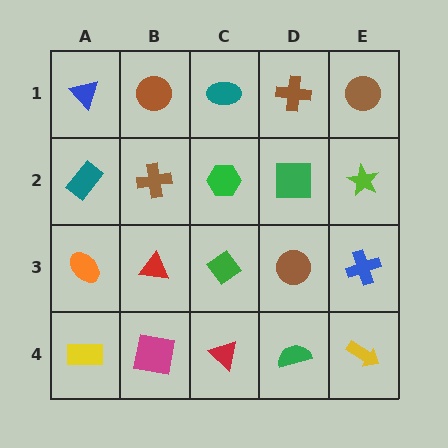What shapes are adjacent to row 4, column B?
A red triangle (row 3, column B), a yellow rectangle (row 4, column A), a red triangle (row 4, column C).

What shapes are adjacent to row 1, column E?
A lime star (row 2, column E), a brown cross (row 1, column D).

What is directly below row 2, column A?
An orange ellipse.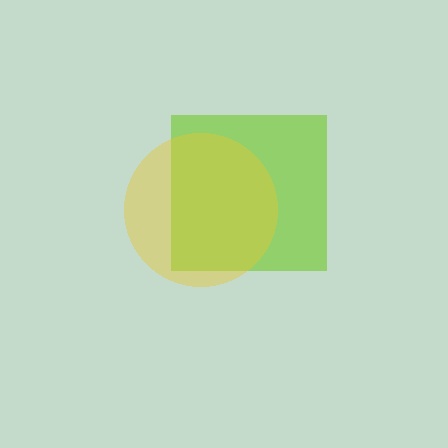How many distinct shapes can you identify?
There are 2 distinct shapes: a lime square, a yellow circle.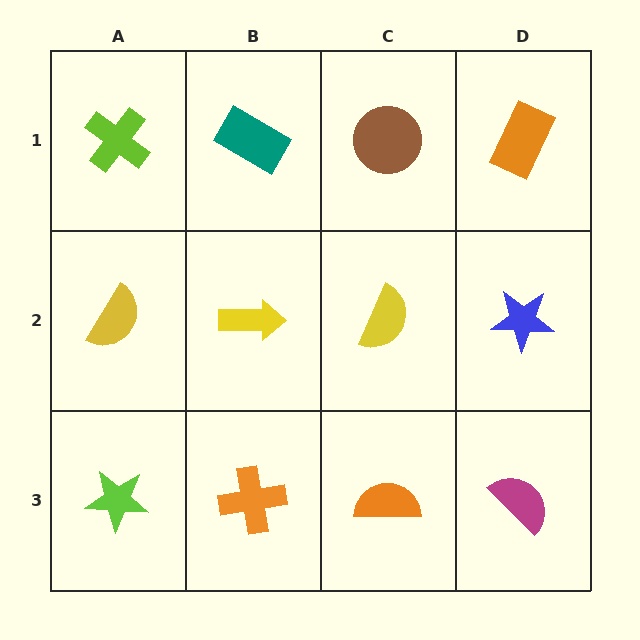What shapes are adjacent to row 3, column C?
A yellow semicircle (row 2, column C), an orange cross (row 3, column B), a magenta semicircle (row 3, column D).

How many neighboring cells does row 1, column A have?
2.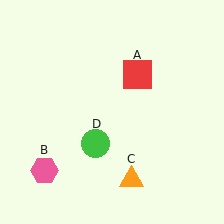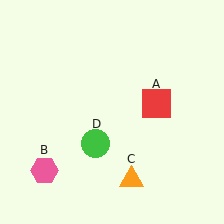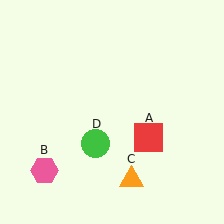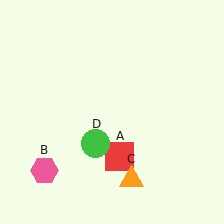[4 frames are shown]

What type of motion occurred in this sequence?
The red square (object A) rotated clockwise around the center of the scene.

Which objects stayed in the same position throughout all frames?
Pink hexagon (object B) and orange triangle (object C) and green circle (object D) remained stationary.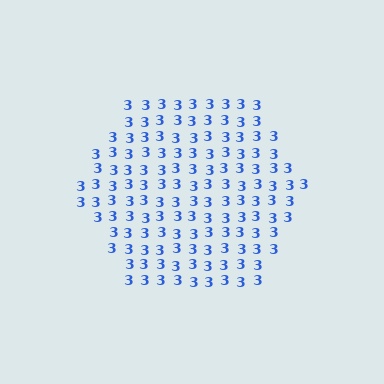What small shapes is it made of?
It is made of small digit 3's.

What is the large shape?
The large shape is a hexagon.